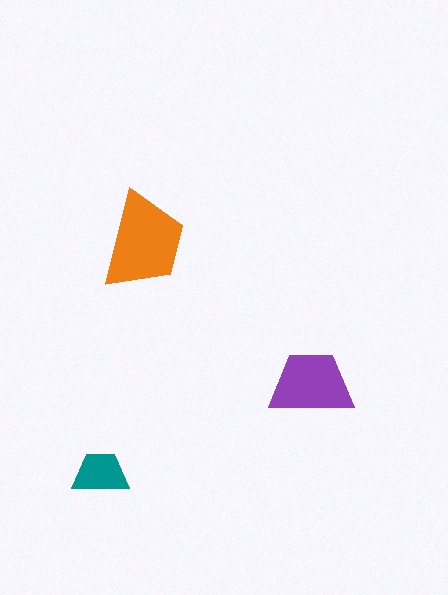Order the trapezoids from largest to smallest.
the orange one, the purple one, the teal one.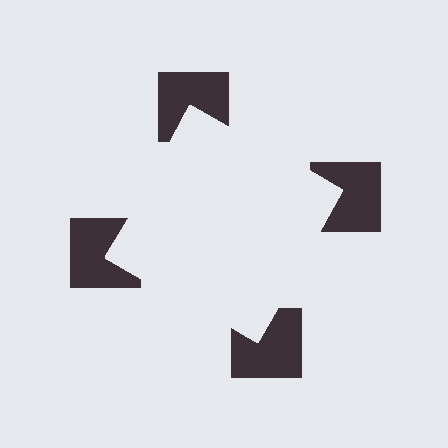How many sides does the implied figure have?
4 sides.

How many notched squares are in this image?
There are 4 — one at each vertex of the illusory square.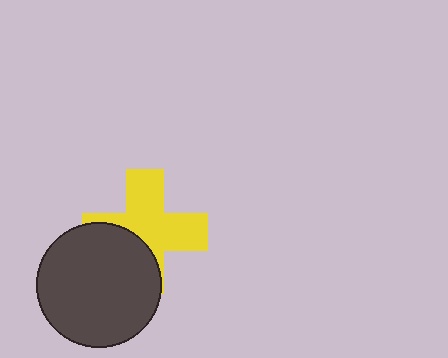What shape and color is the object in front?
The object in front is a dark gray circle.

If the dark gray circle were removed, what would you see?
You would see the complete yellow cross.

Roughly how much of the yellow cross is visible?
About half of it is visible (roughly 62%).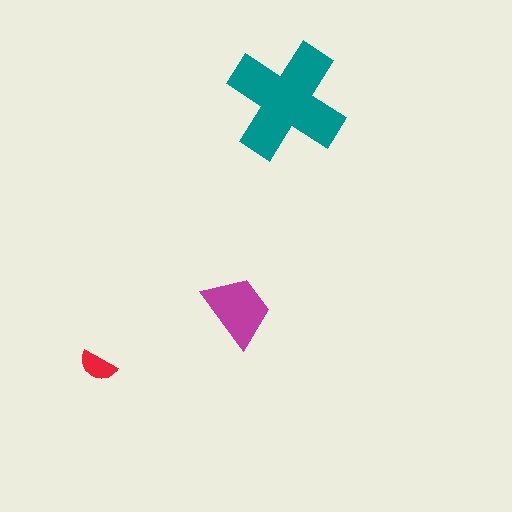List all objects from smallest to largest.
The red semicircle, the magenta trapezoid, the teal cross.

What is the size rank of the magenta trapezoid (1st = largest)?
2nd.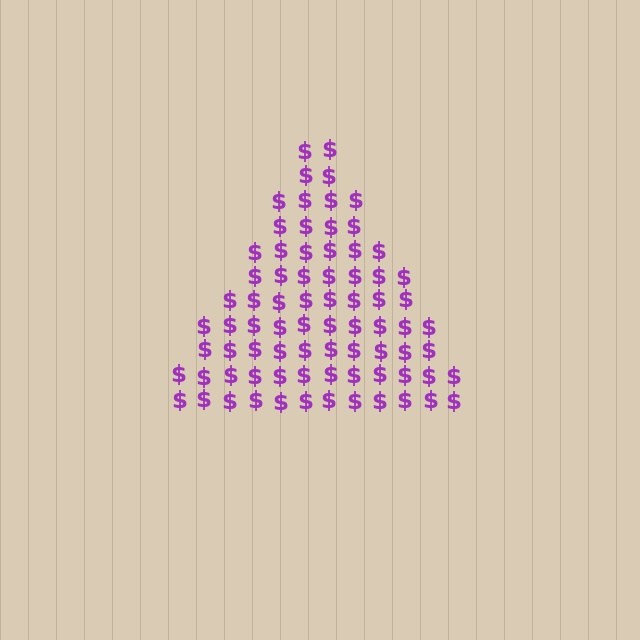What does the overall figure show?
The overall figure shows a triangle.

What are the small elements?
The small elements are dollar signs.